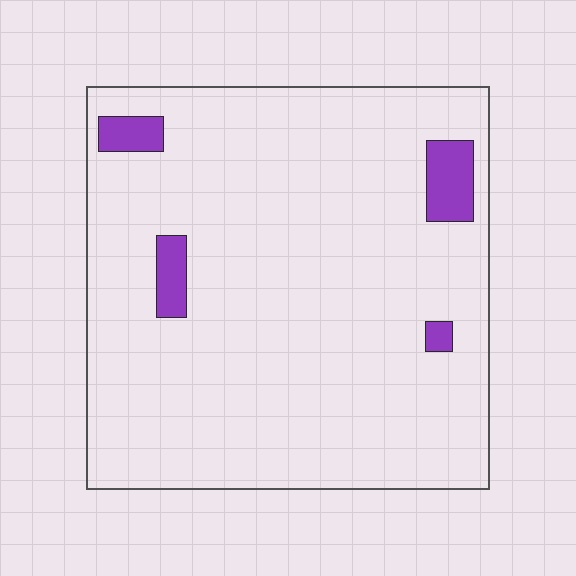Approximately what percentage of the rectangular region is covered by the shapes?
Approximately 5%.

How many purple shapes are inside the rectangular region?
4.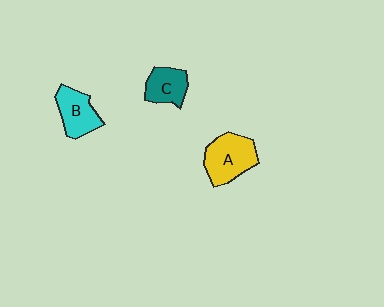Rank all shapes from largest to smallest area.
From largest to smallest: A (yellow), B (cyan), C (teal).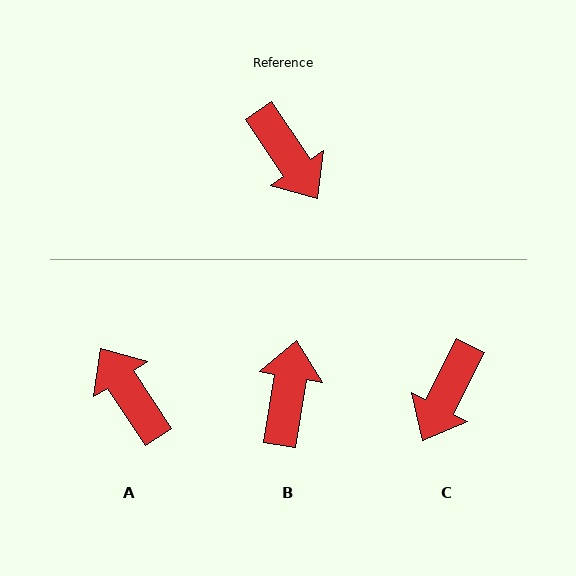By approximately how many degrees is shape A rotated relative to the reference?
Approximately 180 degrees counter-clockwise.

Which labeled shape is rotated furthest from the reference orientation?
A, about 180 degrees away.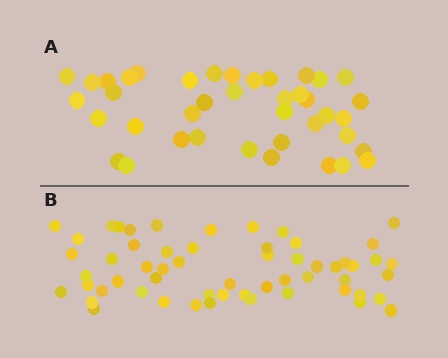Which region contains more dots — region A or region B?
Region B (the bottom region) has more dots.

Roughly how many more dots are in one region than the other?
Region B has approximately 15 more dots than region A.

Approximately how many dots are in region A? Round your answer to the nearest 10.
About 40 dots.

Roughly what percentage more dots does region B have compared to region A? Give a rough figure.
About 40% more.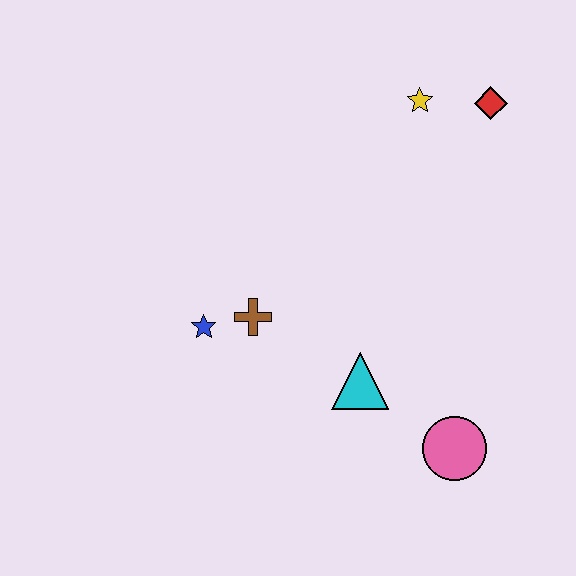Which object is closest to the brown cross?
The blue star is closest to the brown cross.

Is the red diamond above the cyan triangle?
Yes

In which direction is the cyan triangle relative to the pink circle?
The cyan triangle is to the left of the pink circle.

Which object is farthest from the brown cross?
The red diamond is farthest from the brown cross.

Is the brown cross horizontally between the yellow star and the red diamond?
No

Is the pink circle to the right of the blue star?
Yes